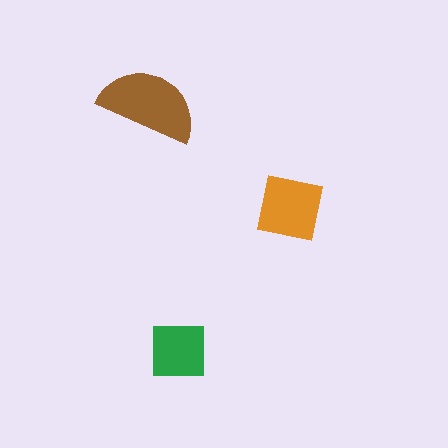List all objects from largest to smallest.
The brown semicircle, the orange square, the green square.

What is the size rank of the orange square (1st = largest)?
2nd.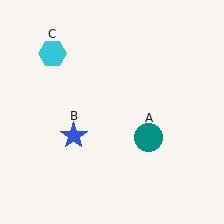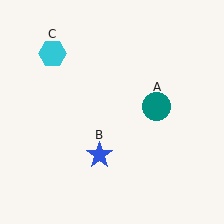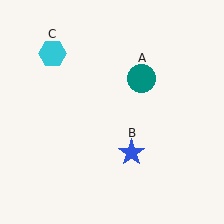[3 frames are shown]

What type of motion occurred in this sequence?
The teal circle (object A), blue star (object B) rotated counterclockwise around the center of the scene.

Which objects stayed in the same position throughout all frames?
Cyan hexagon (object C) remained stationary.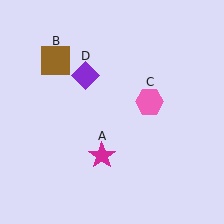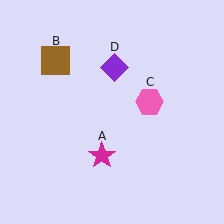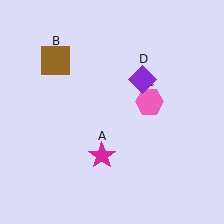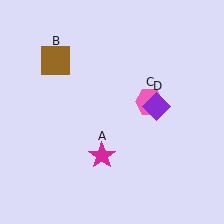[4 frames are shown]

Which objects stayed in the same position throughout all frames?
Magenta star (object A) and brown square (object B) and pink hexagon (object C) remained stationary.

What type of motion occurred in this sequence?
The purple diamond (object D) rotated clockwise around the center of the scene.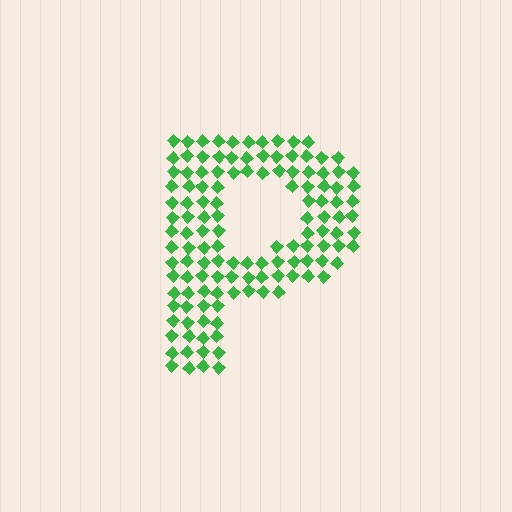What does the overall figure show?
The overall figure shows the letter P.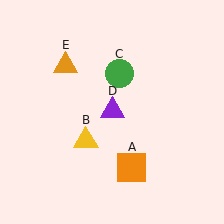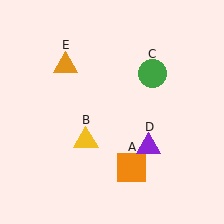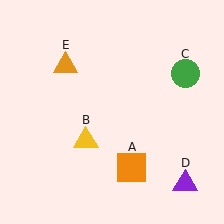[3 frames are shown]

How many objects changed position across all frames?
2 objects changed position: green circle (object C), purple triangle (object D).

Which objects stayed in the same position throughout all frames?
Orange square (object A) and yellow triangle (object B) and orange triangle (object E) remained stationary.